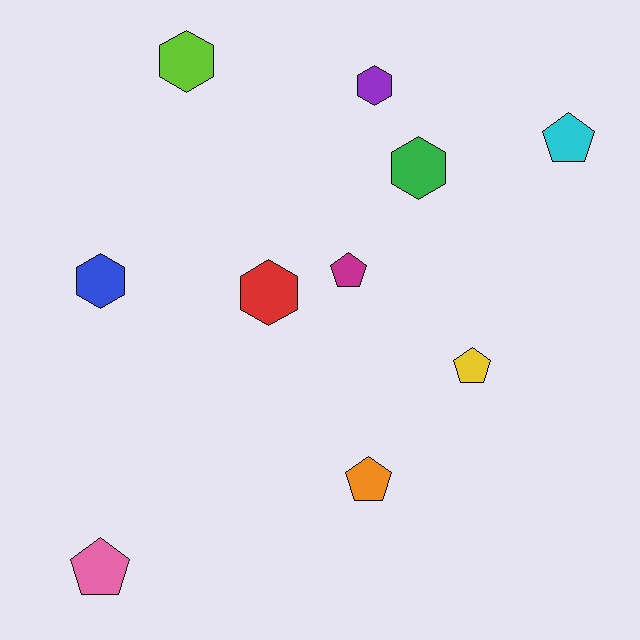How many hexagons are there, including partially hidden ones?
There are 5 hexagons.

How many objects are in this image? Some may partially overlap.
There are 10 objects.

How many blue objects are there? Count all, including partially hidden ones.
There is 1 blue object.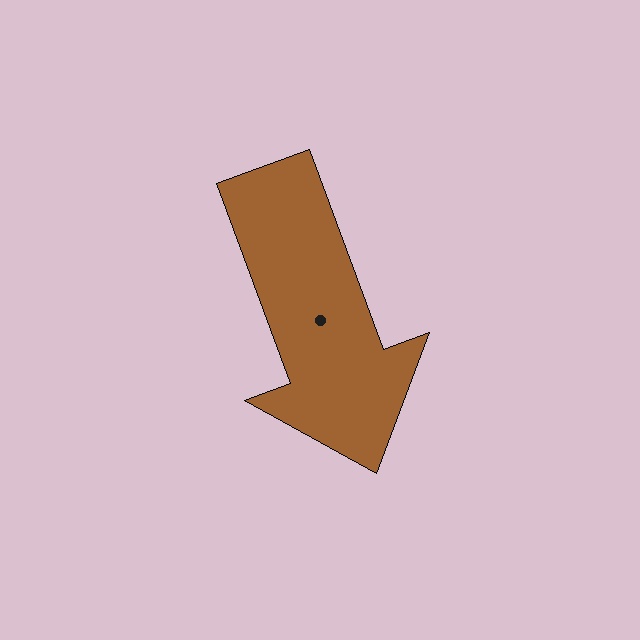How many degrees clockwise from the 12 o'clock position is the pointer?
Approximately 160 degrees.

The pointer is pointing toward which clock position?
Roughly 5 o'clock.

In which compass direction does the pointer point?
South.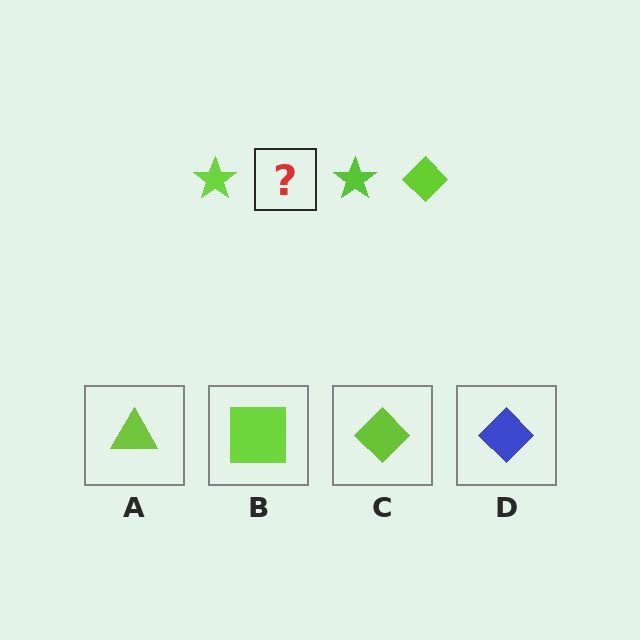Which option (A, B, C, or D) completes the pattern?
C.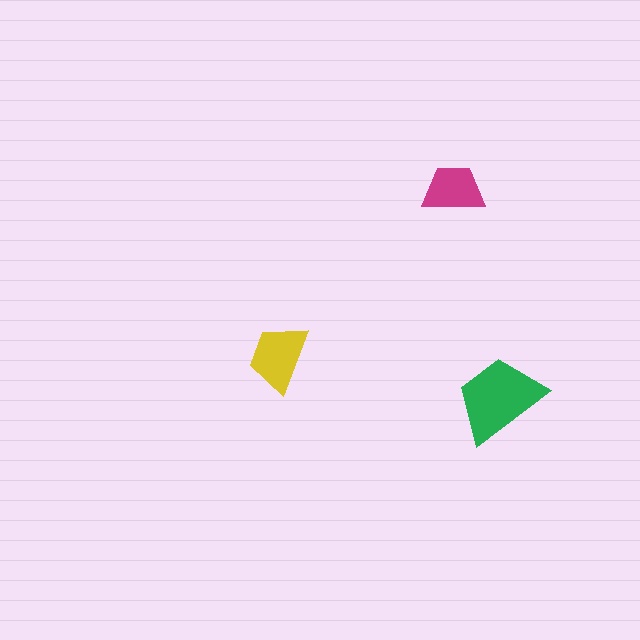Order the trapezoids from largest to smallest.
the green one, the yellow one, the magenta one.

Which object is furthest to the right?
The green trapezoid is rightmost.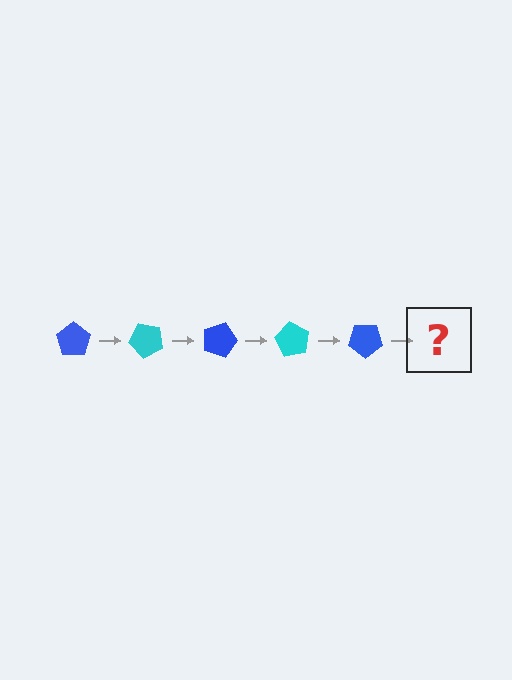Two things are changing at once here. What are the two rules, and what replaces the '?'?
The two rules are that it rotates 45 degrees each step and the color cycles through blue and cyan. The '?' should be a cyan pentagon, rotated 225 degrees from the start.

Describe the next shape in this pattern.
It should be a cyan pentagon, rotated 225 degrees from the start.